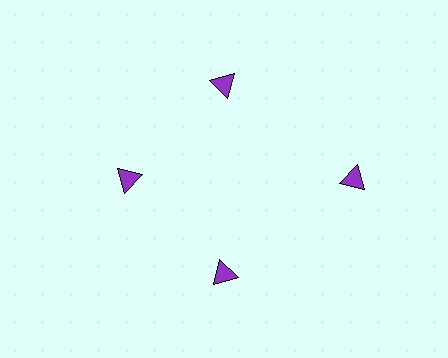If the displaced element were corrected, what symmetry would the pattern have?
It would have 4-fold rotational symmetry — the pattern would map onto itself every 90 degrees.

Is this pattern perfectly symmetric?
No. The 4 purple triangles are arranged in a ring, but one element near the 3 o'clock position is pushed outward from the center, breaking the 4-fold rotational symmetry.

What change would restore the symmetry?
The symmetry would be restored by moving it inward, back onto the ring so that all 4 triangles sit at equal angles and equal distance from the center.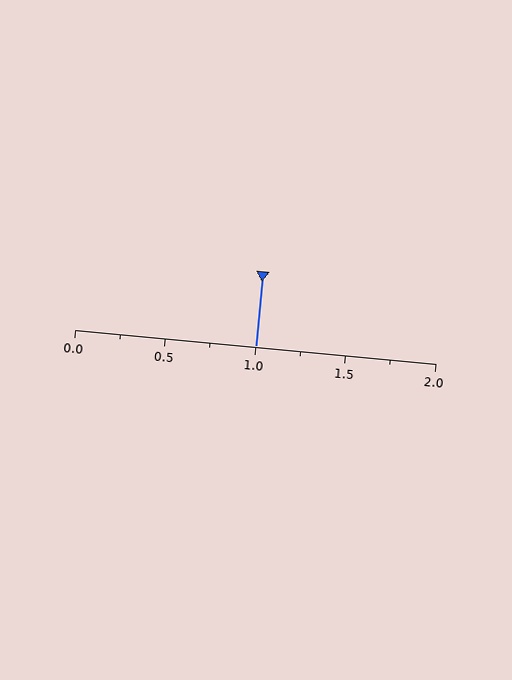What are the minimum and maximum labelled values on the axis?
The axis runs from 0.0 to 2.0.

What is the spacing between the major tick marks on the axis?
The major ticks are spaced 0.5 apart.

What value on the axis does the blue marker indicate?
The marker indicates approximately 1.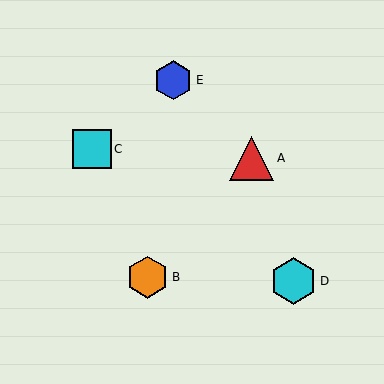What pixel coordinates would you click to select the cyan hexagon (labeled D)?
Click at (294, 281) to select the cyan hexagon D.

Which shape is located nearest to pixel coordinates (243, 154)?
The red triangle (labeled A) at (251, 159) is nearest to that location.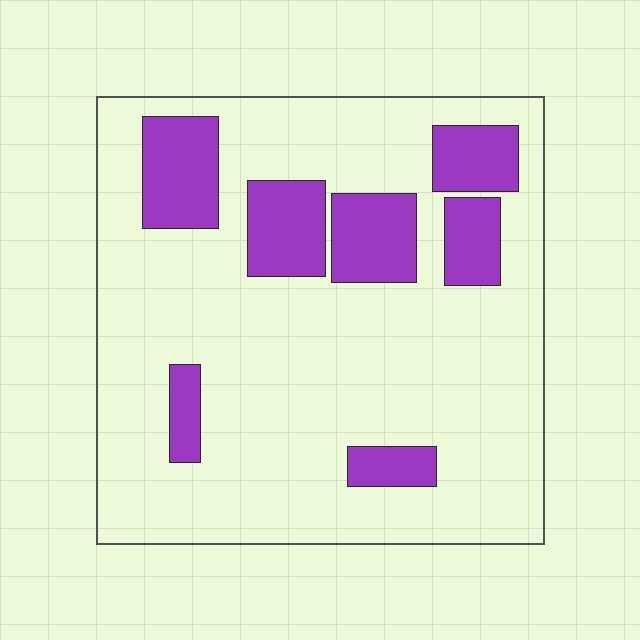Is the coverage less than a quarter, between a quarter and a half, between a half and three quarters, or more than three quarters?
Less than a quarter.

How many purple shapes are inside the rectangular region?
7.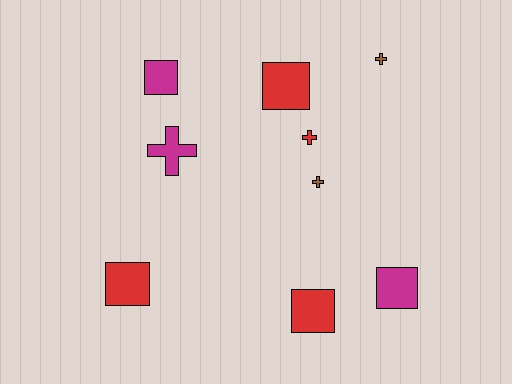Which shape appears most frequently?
Square, with 5 objects.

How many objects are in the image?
There are 9 objects.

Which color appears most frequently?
Red, with 4 objects.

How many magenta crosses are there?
There is 1 magenta cross.